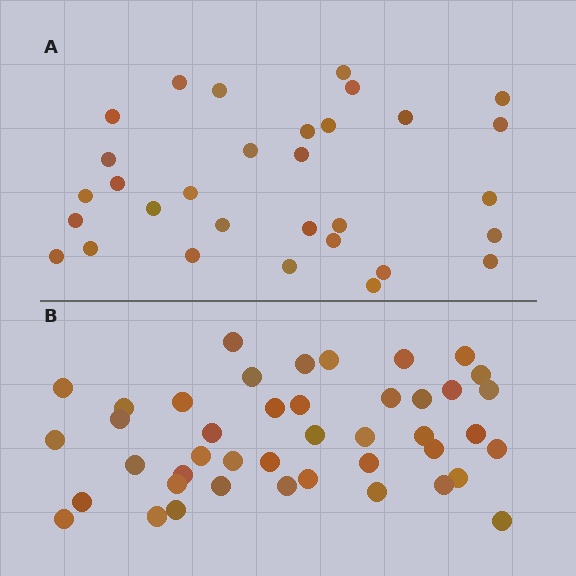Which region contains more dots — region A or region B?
Region B (the bottom region) has more dots.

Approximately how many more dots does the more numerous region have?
Region B has roughly 12 or so more dots than region A.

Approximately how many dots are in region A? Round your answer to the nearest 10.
About 30 dots. (The exact count is 31, which rounds to 30.)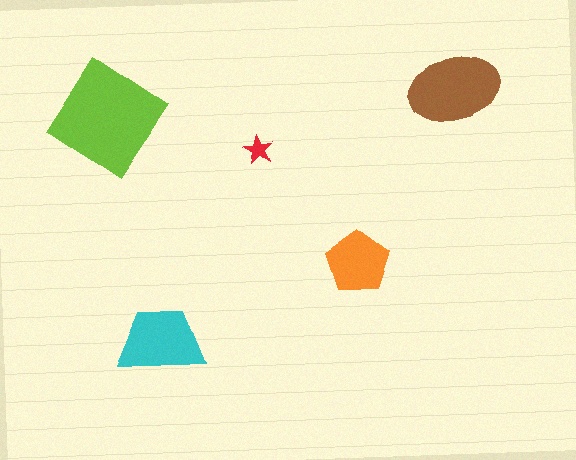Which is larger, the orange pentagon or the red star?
The orange pentagon.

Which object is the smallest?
The red star.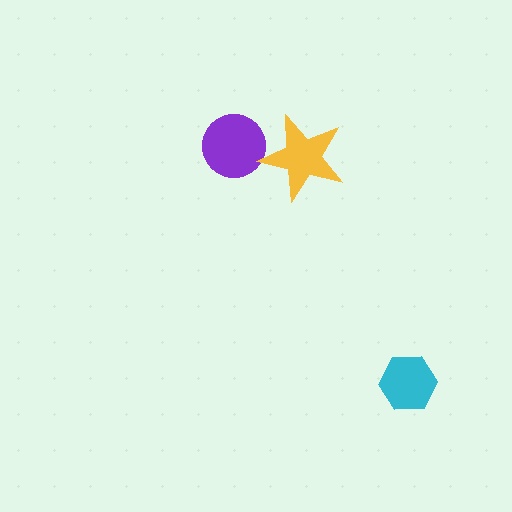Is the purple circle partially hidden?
Yes, it is partially covered by another shape.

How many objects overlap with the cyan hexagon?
0 objects overlap with the cyan hexagon.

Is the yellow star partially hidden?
No, no other shape covers it.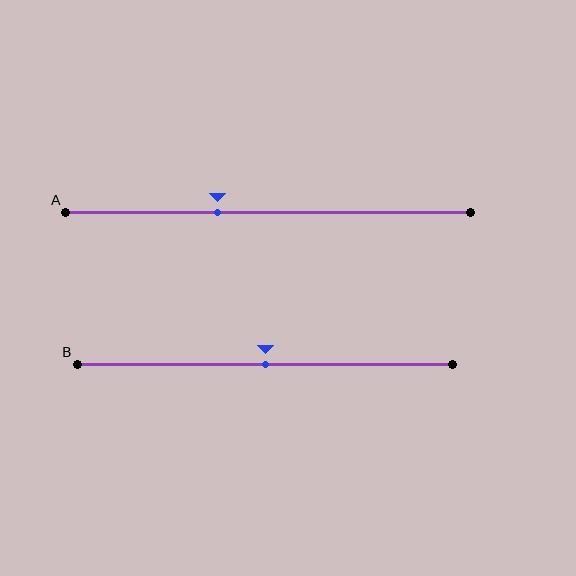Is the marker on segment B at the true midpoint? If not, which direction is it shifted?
Yes, the marker on segment B is at the true midpoint.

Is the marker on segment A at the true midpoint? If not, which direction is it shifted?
No, the marker on segment A is shifted to the left by about 13% of the segment length.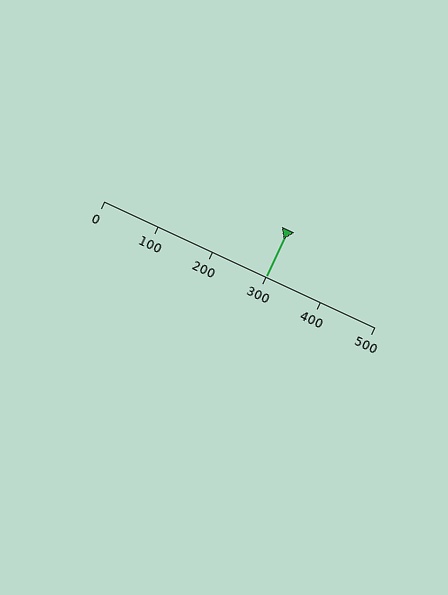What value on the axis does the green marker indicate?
The marker indicates approximately 300.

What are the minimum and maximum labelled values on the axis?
The axis runs from 0 to 500.